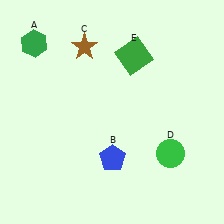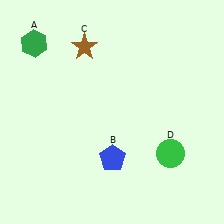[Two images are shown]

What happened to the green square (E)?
The green square (E) was removed in Image 2. It was in the top-right area of Image 1.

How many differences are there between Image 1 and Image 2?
There is 1 difference between the two images.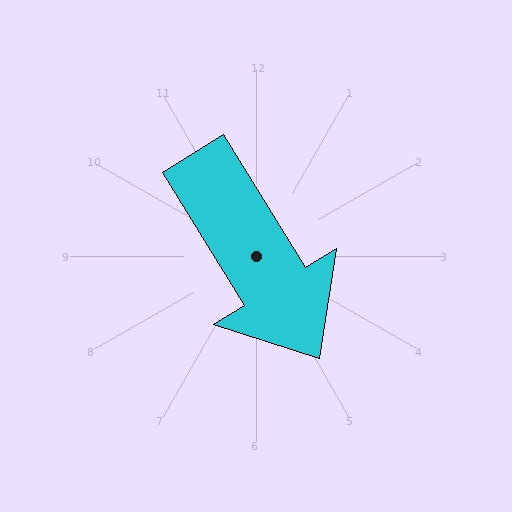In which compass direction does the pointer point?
Southeast.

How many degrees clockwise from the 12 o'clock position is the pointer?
Approximately 148 degrees.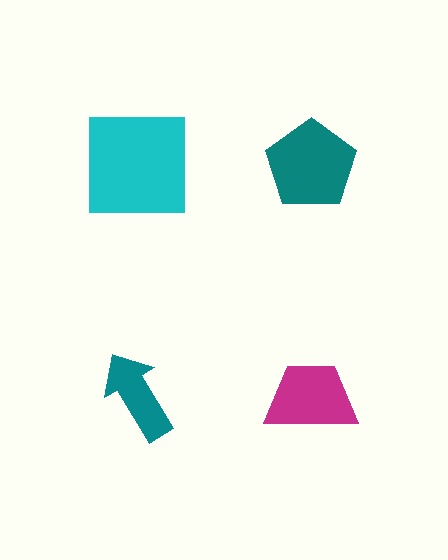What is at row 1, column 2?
A teal pentagon.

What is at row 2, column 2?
A magenta trapezoid.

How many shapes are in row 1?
2 shapes.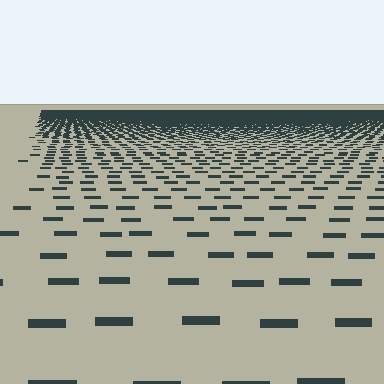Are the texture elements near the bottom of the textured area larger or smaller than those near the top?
Larger. Near the bottom, elements are closer to the viewer and appear at a bigger on-screen size.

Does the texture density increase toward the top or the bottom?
Density increases toward the top.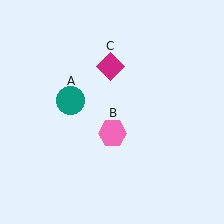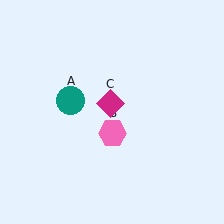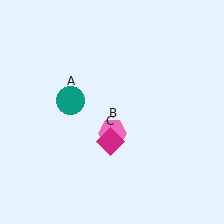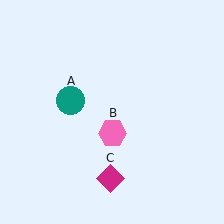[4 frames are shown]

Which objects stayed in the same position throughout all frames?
Teal circle (object A) and pink hexagon (object B) remained stationary.